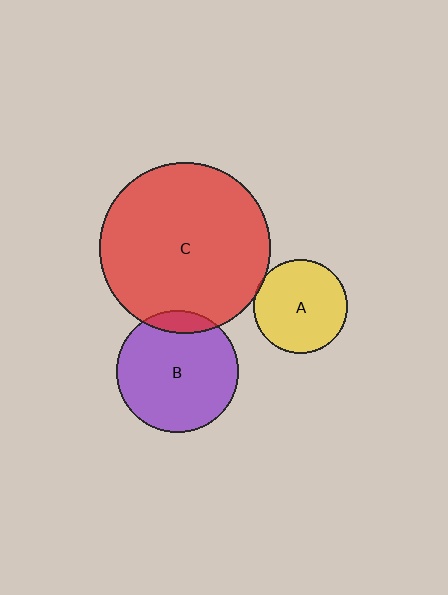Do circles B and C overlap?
Yes.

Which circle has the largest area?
Circle C (red).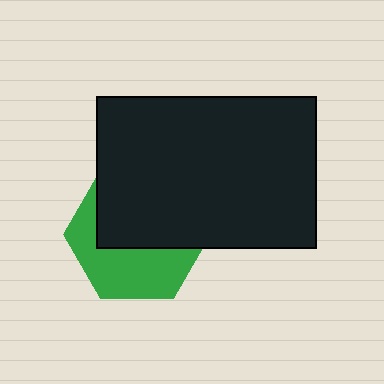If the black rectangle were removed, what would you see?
You would see the complete green hexagon.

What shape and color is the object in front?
The object in front is a black rectangle.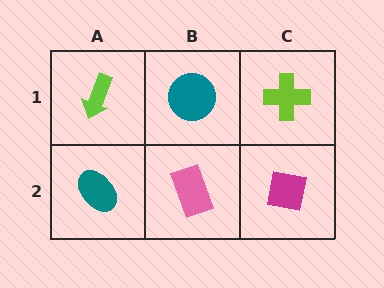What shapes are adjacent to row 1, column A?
A teal ellipse (row 2, column A), a teal circle (row 1, column B).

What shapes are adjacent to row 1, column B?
A pink rectangle (row 2, column B), a lime arrow (row 1, column A), a lime cross (row 1, column C).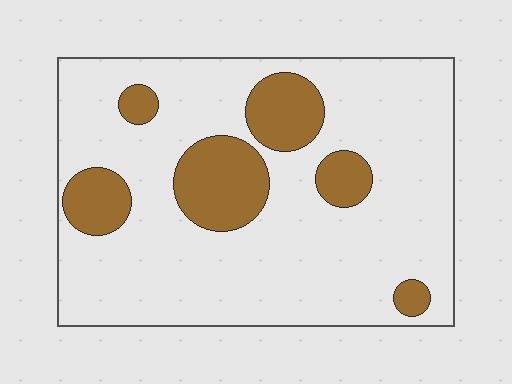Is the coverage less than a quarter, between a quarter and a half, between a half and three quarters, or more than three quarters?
Less than a quarter.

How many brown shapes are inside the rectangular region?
6.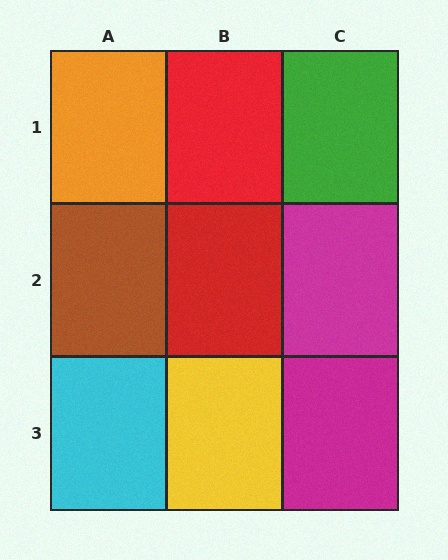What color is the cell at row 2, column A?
Brown.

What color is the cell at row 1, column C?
Green.